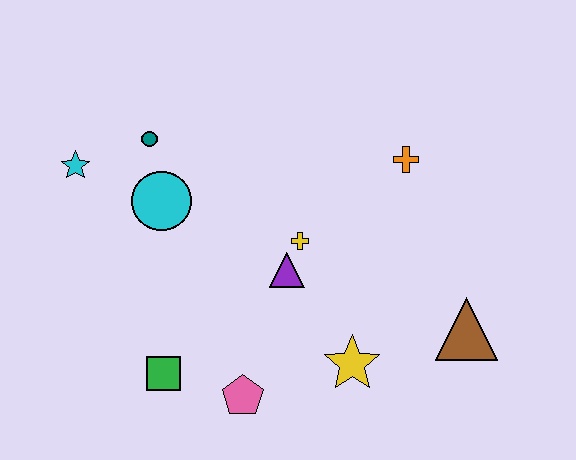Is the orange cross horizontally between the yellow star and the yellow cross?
No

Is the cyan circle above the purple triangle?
Yes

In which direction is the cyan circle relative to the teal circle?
The cyan circle is below the teal circle.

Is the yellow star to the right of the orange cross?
No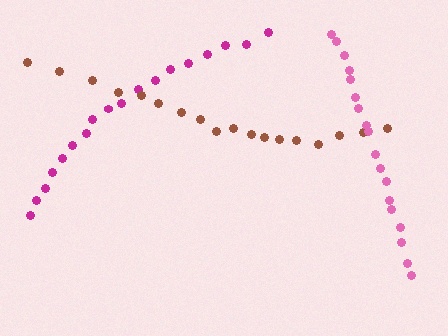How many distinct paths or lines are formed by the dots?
There are 3 distinct paths.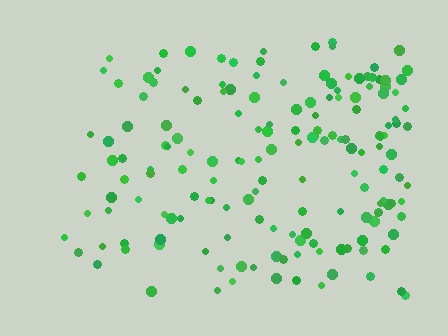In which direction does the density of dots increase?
From left to right, with the right side densest.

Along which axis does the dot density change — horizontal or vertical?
Horizontal.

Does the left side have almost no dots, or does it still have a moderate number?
Still a moderate number, just noticeably fewer than the right.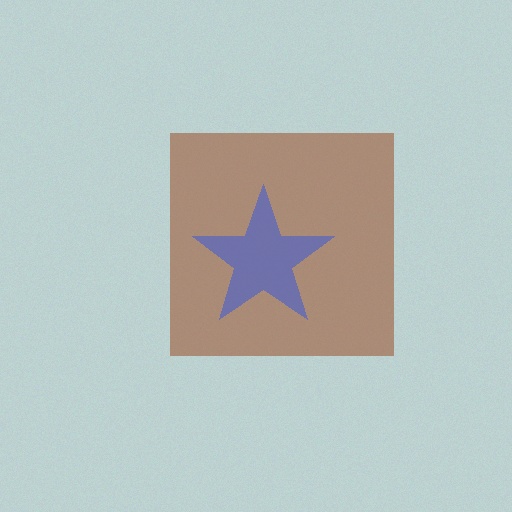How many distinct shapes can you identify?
There are 2 distinct shapes: a brown square, a blue star.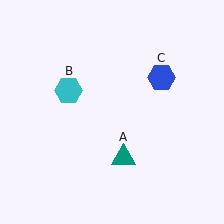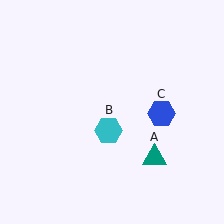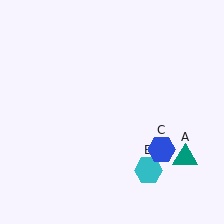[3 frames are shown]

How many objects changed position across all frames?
3 objects changed position: teal triangle (object A), cyan hexagon (object B), blue hexagon (object C).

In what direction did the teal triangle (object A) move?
The teal triangle (object A) moved right.